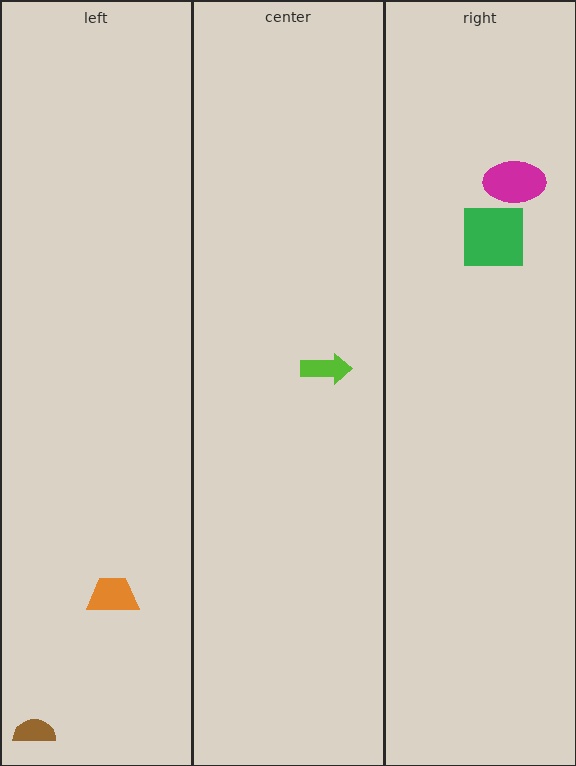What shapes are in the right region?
The green square, the magenta ellipse.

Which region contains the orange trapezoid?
The left region.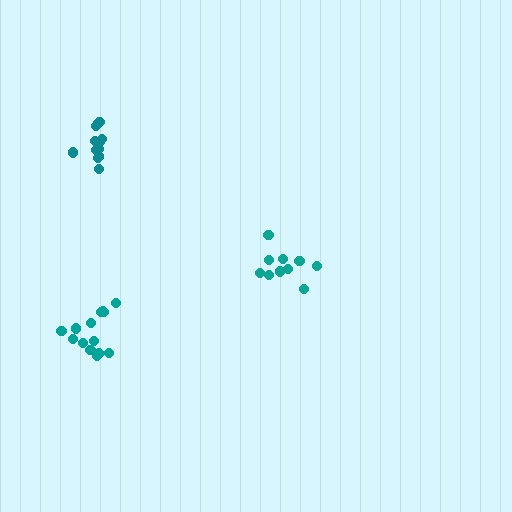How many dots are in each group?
Group 1: 10 dots, Group 2: 15 dots, Group 3: 13 dots (38 total).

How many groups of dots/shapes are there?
There are 3 groups.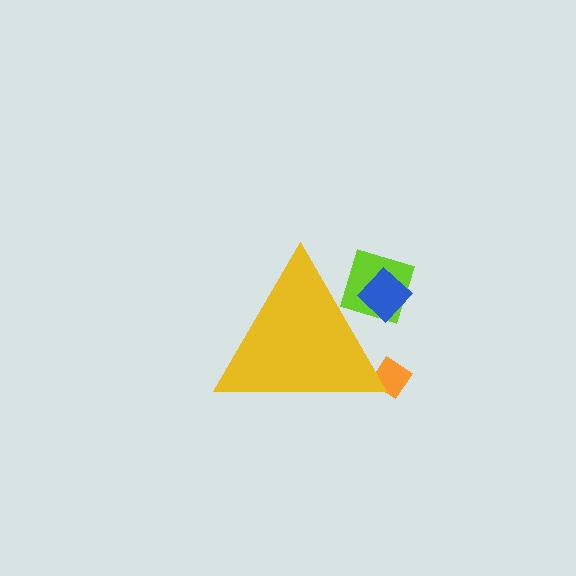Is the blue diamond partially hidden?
Yes, the blue diamond is partially hidden behind the yellow triangle.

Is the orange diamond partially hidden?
Yes, the orange diamond is partially hidden behind the yellow triangle.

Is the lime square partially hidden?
Yes, the lime square is partially hidden behind the yellow triangle.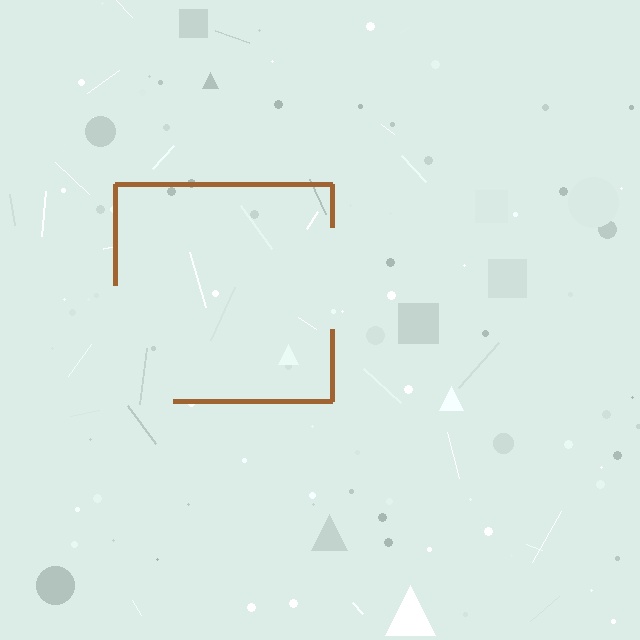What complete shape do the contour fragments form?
The contour fragments form a square.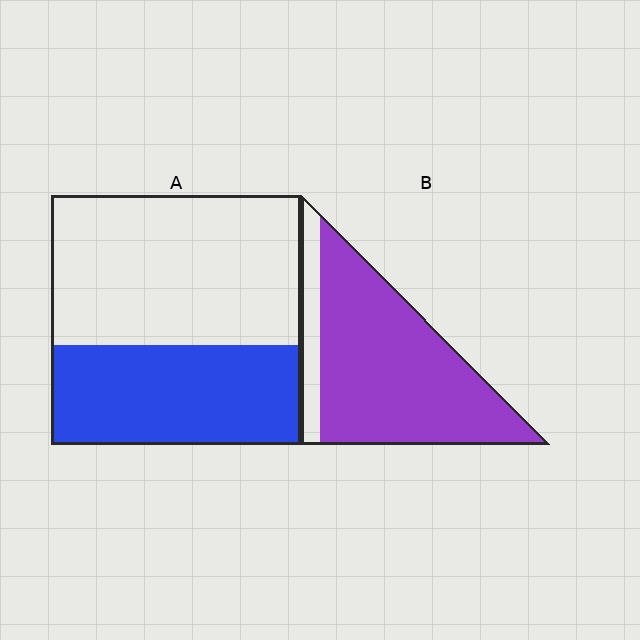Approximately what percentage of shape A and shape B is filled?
A is approximately 40% and B is approximately 85%.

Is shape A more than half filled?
No.